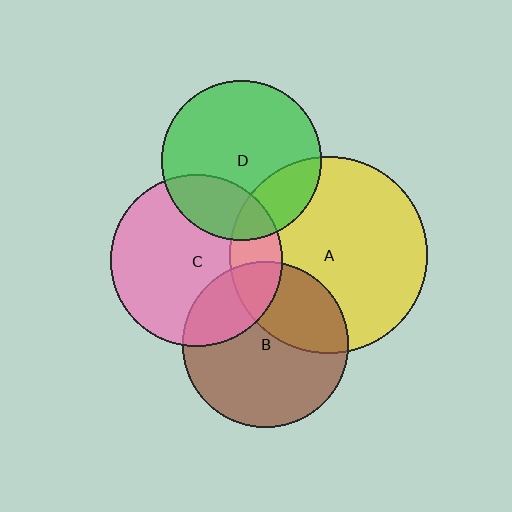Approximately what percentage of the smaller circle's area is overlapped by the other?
Approximately 20%.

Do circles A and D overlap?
Yes.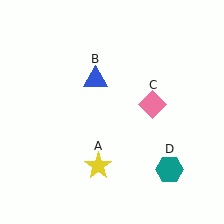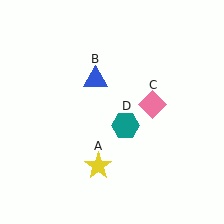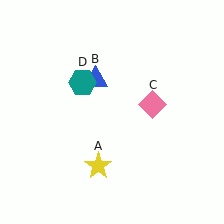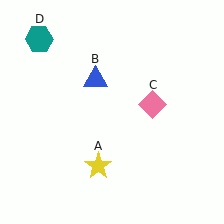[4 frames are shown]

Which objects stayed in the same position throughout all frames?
Yellow star (object A) and blue triangle (object B) and pink diamond (object C) remained stationary.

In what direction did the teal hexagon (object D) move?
The teal hexagon (object D) moved up and to the left.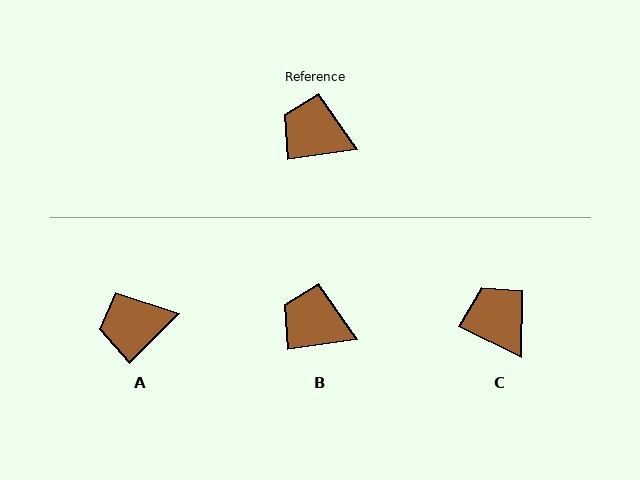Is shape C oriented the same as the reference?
No, it is off by about 35 degrees.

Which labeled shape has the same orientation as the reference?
B.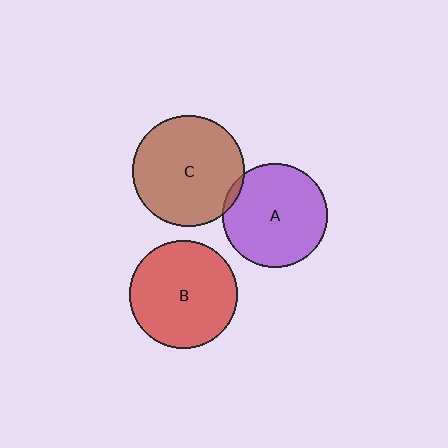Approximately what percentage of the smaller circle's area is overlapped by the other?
Approximately 5%.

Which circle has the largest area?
Circle C (brown).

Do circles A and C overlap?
Yes.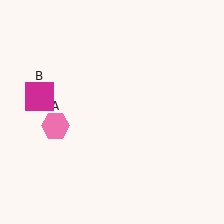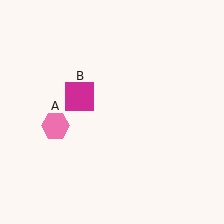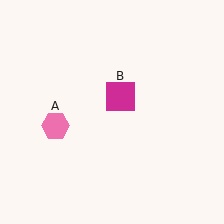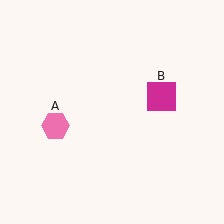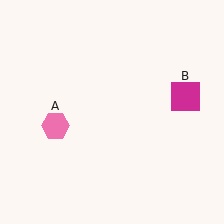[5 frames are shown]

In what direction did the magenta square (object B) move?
The magenta square (object B) moved right.